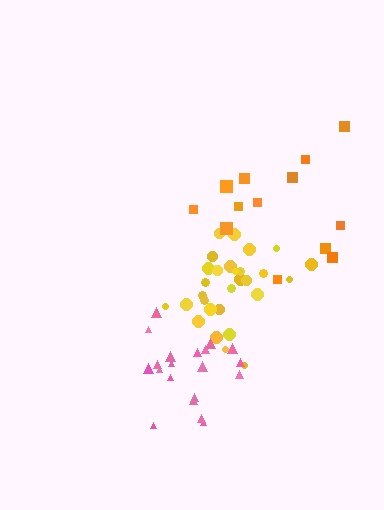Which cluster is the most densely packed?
Yellow.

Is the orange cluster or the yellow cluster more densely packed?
Yellow.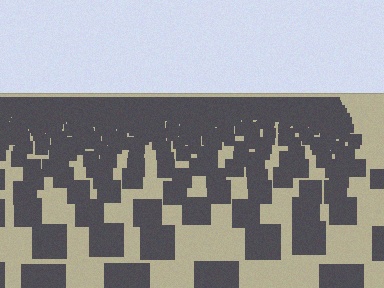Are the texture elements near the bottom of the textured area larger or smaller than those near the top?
Larger. Near the bottom, elements are closer to the viewer and appear at a bigger on-screen size.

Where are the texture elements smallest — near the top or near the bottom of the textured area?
Near the top.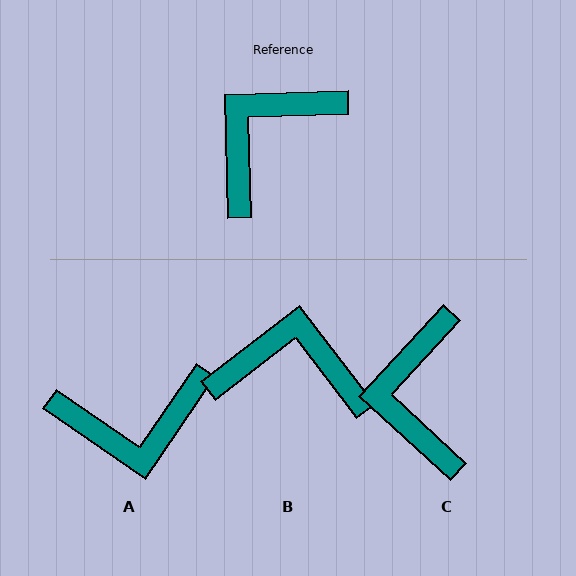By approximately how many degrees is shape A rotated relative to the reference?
Approximately 144 degrees counter-clockwise.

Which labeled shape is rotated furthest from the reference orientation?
A, about 144 degrees away.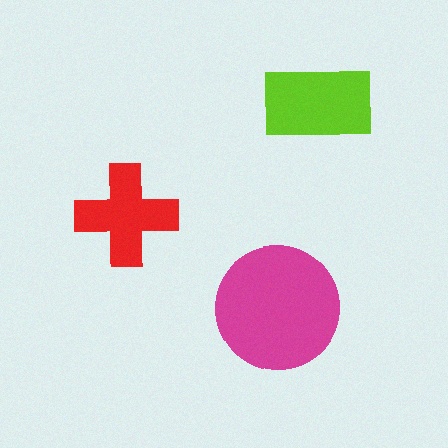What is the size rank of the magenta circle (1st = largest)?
1st.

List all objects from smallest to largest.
The red cross, the lime rectangle, the magenta circle.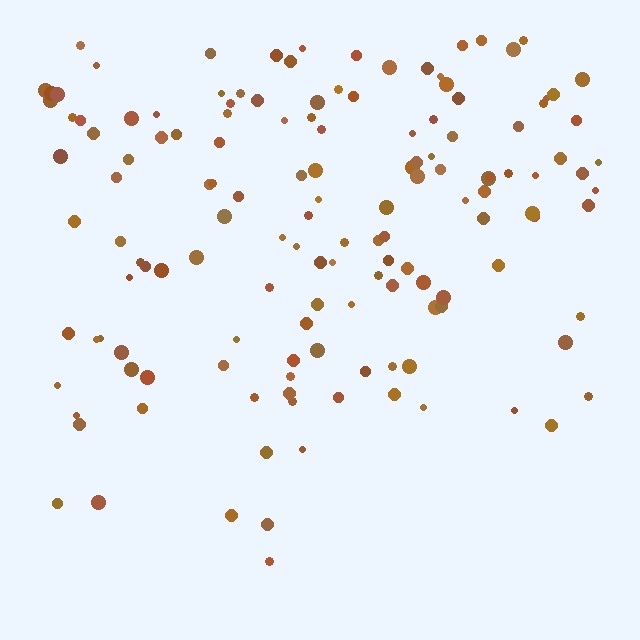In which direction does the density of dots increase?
From bottom to top, with the top side densest.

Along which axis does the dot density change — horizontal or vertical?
Vertical.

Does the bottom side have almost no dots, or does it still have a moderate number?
Still a moderate number, just noticeably fewer than the top.